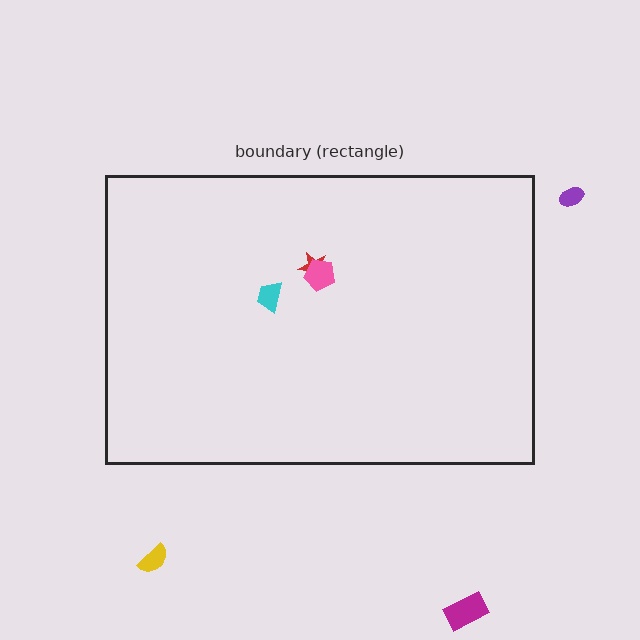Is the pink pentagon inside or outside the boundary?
Inside.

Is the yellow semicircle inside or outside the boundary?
Outside.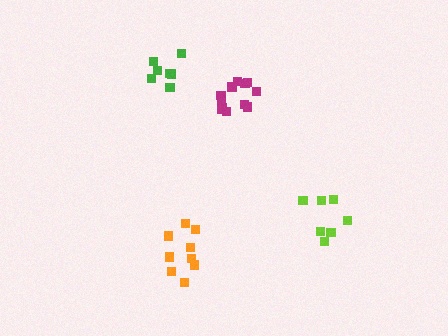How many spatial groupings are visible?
There are 4 spatial groupings.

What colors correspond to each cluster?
The clusters are colored: orange, lime, magenta, green.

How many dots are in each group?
Group 1: 9 dots, Group 2: 7 dots, Group 3: 12 dots, Group 4: 7 dots (35 total).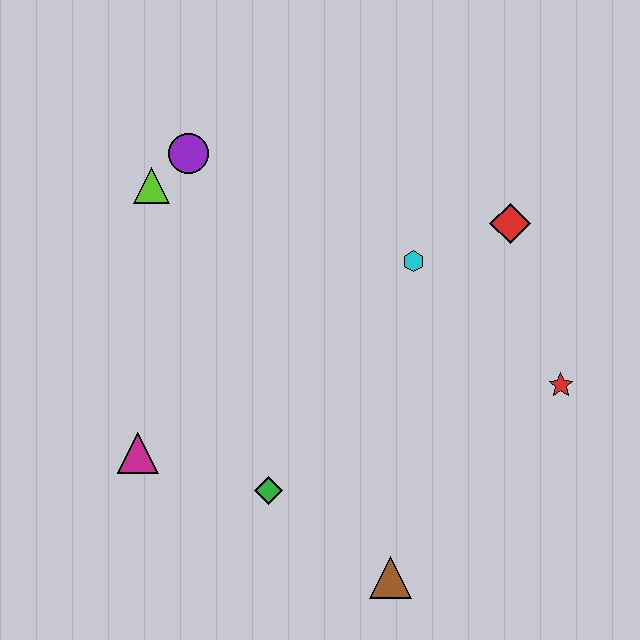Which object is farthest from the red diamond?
The magenta triangle is farthest from the red diamond.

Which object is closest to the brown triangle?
The green diamond is closest to the brown triangle.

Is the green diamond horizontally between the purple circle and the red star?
Yes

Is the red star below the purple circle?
Yes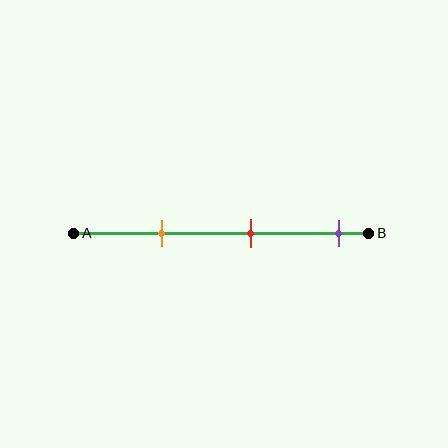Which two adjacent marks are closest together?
The orange and red marks are the closest adjacent pair.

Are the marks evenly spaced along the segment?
Yes, the marks are approximately evenly spaced.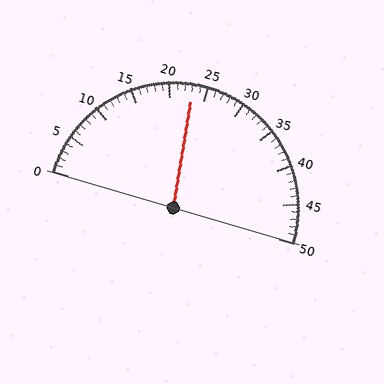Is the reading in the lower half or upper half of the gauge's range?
The reading is in the lower half of the range (0 to 50).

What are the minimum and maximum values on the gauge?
The gauge ranges from 0 to 50.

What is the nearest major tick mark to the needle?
The nearest major tick mark is 25.